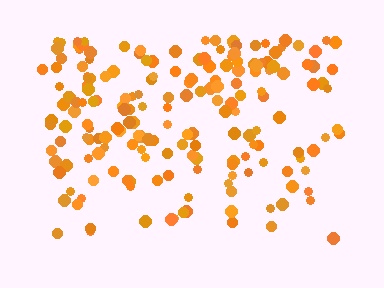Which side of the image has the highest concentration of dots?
The top.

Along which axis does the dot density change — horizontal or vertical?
Vertical.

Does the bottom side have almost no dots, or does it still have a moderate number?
Still a moderate number, just noticeably fewer than the top.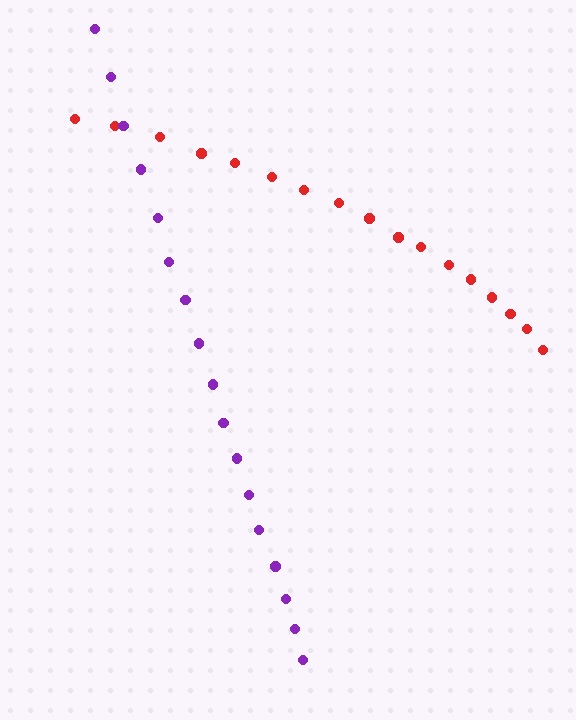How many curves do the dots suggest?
There are 2 distinct paths.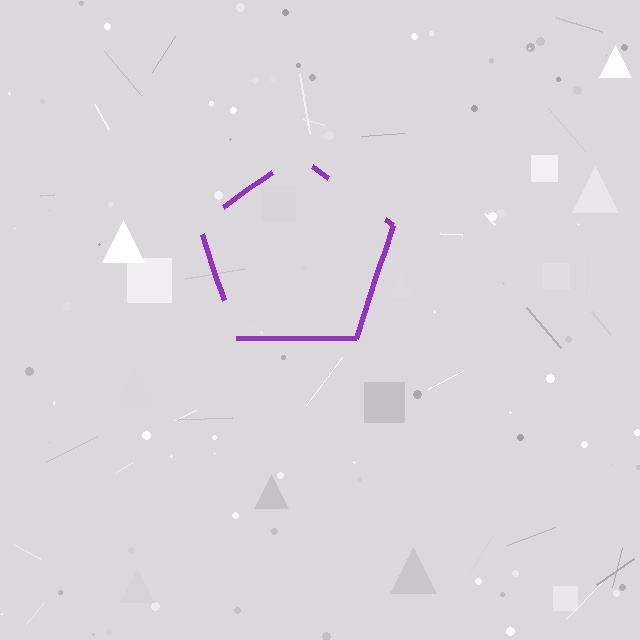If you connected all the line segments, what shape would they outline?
They would outline a pentagon.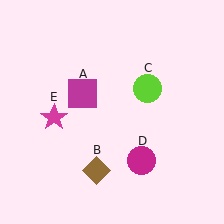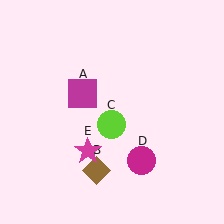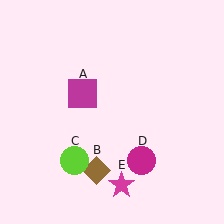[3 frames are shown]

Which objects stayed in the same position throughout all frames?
Magenta square (object A) and brown diamond (object B) and magenta circle (object D) remained stationary.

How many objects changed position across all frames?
2 objects changed position: lime circle (object C), magenta star (object E).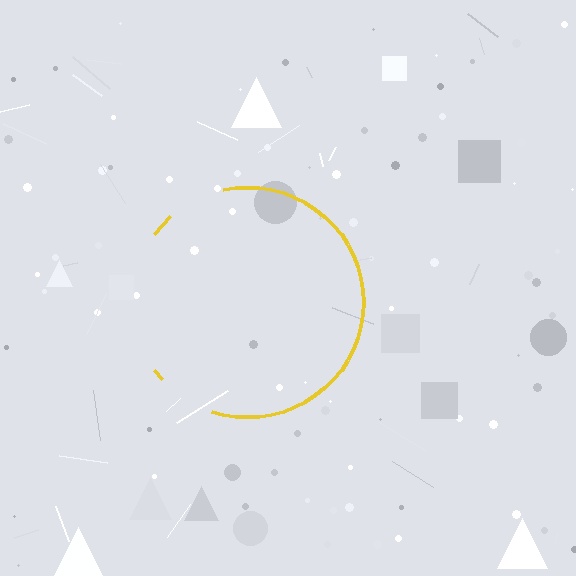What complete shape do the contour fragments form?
The contour fragments form a circle.